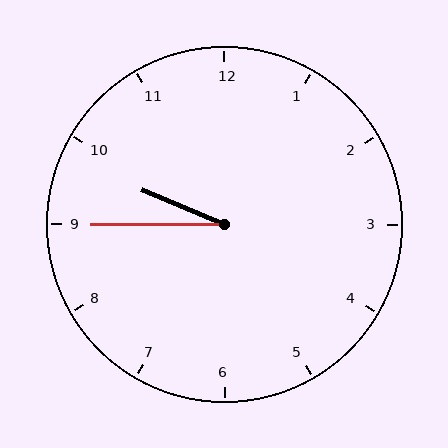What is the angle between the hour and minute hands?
Approximately 22 degrees.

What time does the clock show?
9:45.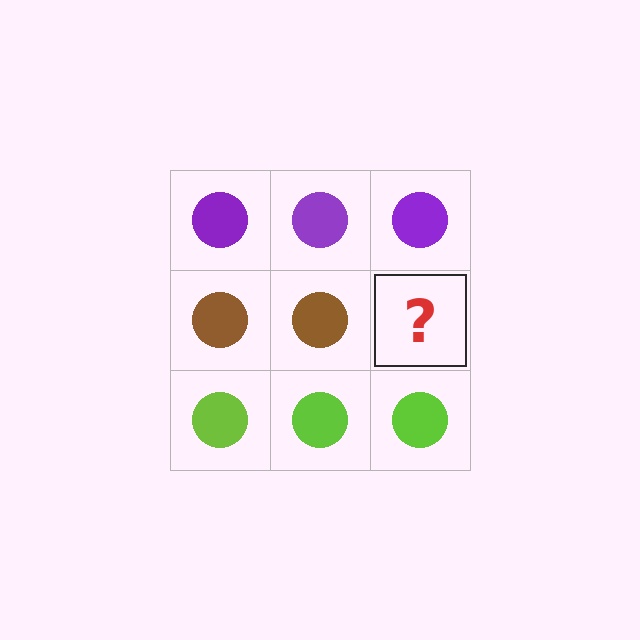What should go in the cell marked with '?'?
The missing cell should contain a brown circle.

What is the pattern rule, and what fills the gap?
The rule is that each row has a consistent color. The gap should be filled with a brown circle.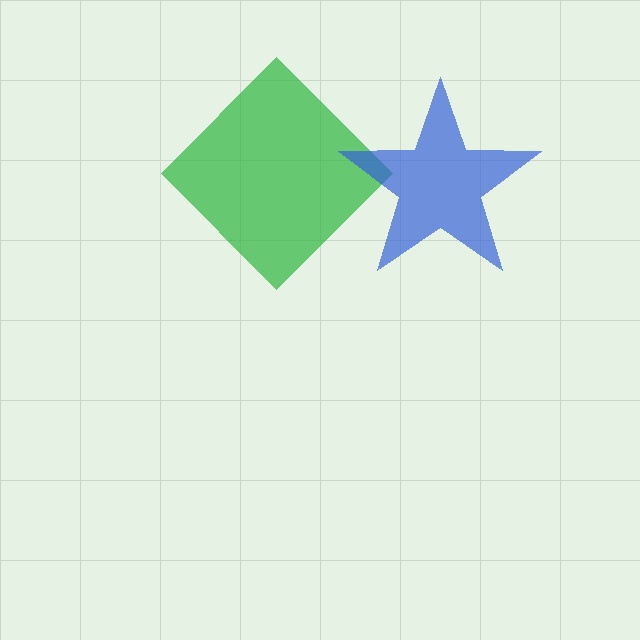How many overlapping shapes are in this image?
There are 2 overlapping shapes in the image.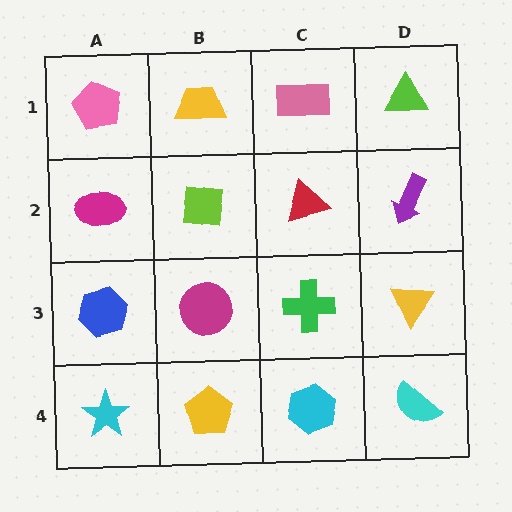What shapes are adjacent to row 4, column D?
A yellow triangle (row 3, column D), a cyan hexagon (row 4, column C).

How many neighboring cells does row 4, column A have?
2.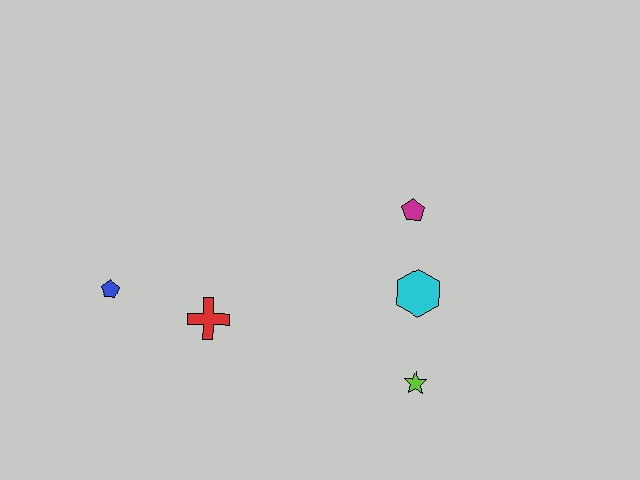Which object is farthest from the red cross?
The magenta pentagon is farthest from the red cross.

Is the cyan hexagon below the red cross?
No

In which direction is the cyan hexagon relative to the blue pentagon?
The cyan hexagon is to the right of the blue pentagon.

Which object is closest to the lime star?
The cyan hexagon is closest to the lime star.